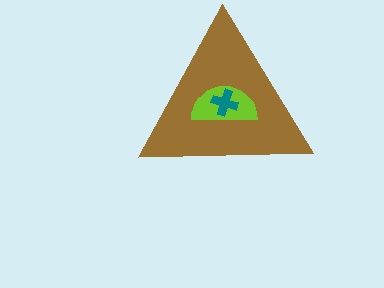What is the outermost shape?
The brown triangle.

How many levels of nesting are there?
3.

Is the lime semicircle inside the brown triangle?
Yes.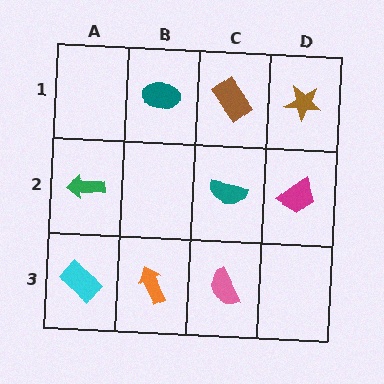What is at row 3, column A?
A cyan rectangle.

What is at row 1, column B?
A teal ellipse.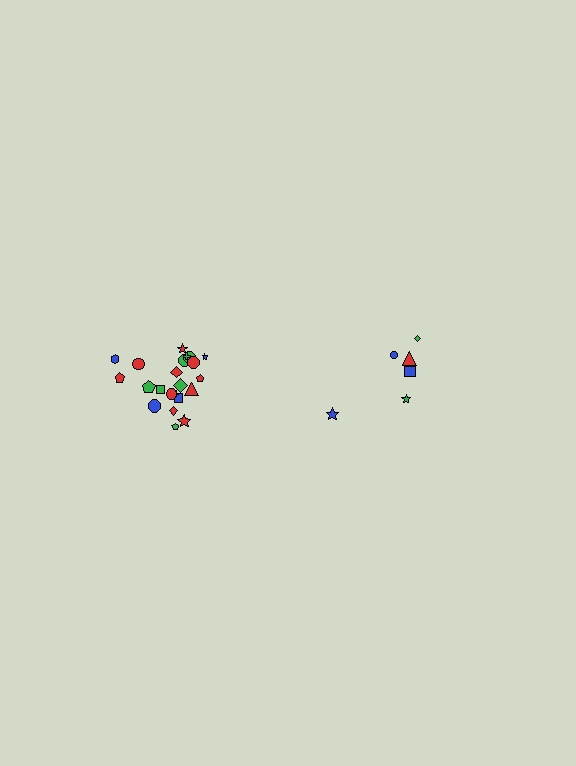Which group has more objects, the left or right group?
The left group.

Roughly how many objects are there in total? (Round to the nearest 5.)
Roughly 30 objects in total.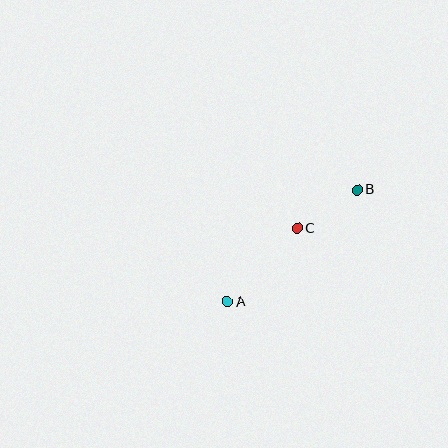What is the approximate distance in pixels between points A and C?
The distance between A and C is approximately 101 pixels.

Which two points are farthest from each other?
Points A and B are farthest from each other.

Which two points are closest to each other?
Points B and C are closest to each other.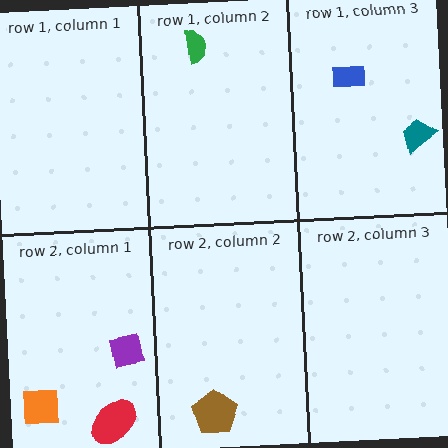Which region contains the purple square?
The row 2, column 1 region.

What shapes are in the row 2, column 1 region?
The orange square, the purple square, the red ellipse.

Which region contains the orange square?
The row 2, column 1 region.